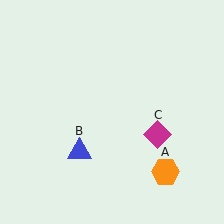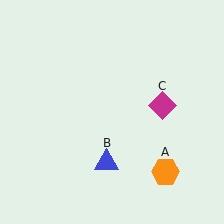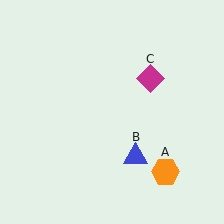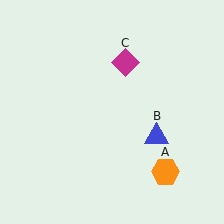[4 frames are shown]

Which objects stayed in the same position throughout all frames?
Orange hexagon (object A) remained stationary.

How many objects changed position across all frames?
2 objects changed position: blue triangle (object B), magenta diamond (object C).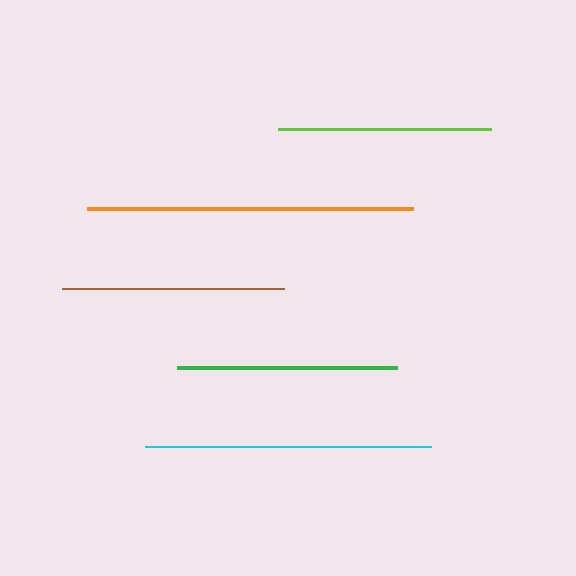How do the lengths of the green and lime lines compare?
The green and lime lines are approximately the same length.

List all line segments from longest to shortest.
From longest to shortest: orange, cyan, brown, green, lime.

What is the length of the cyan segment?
The cyan segment is approximately 286 pixels long.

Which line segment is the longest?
The orange line is the longest at approximately 326 pixels.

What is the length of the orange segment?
The orange segment is approximately 326 pixels long.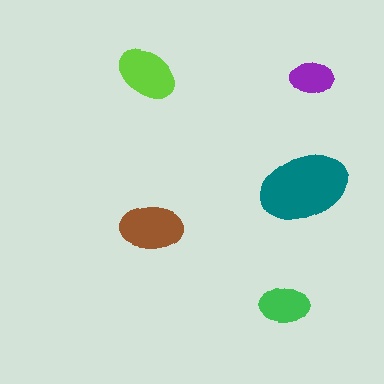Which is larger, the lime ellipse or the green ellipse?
The lime one.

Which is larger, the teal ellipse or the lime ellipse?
The teal one.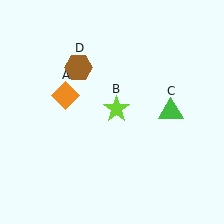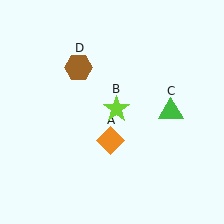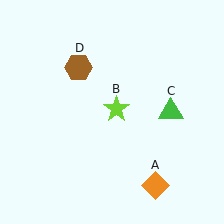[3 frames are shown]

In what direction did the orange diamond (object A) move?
The orange diamond (object A) moved down and to the right.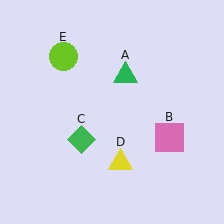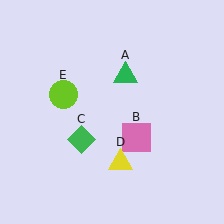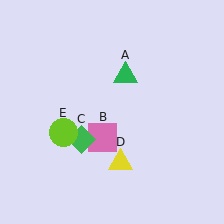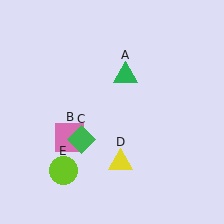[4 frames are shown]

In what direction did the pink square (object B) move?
The pink square (object B) moved left.